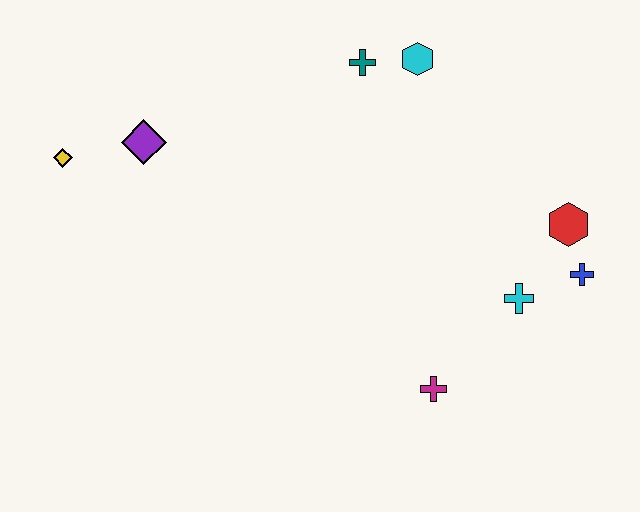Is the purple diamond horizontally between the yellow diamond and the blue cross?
Yes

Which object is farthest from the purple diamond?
The blue cross is farthest from the purple diamond.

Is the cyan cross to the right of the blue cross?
No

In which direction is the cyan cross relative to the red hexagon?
The cyan cross is below the red hexagon.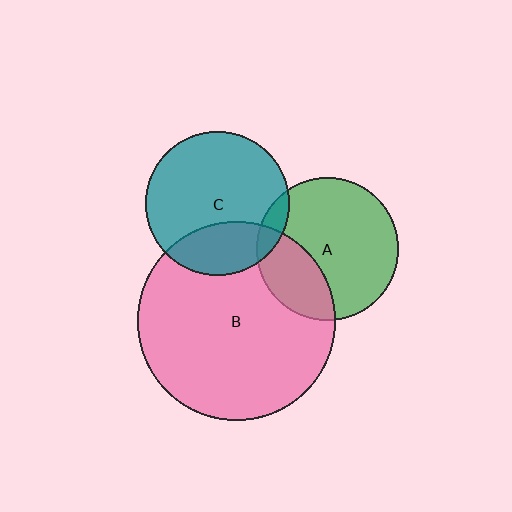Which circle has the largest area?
Circle B (pink).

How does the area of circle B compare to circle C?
Approximately 1.9 times.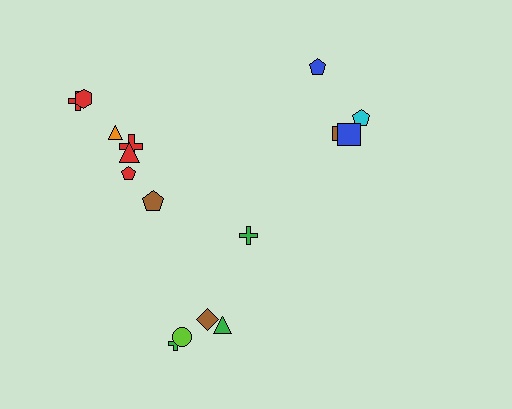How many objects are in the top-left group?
There are 7 objects.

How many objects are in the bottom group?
There are 5 objects.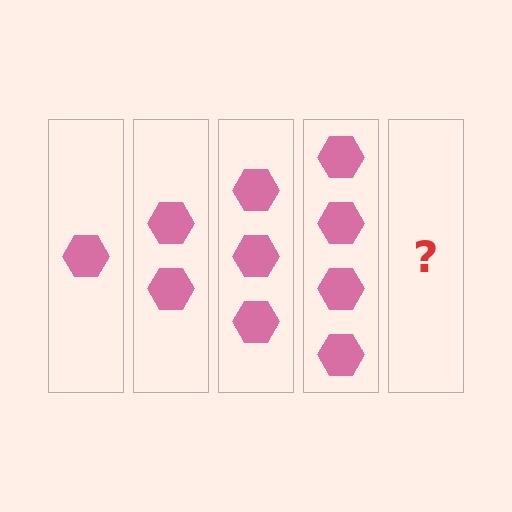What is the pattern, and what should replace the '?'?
The pattern is that each step adds one more hexagon. The '?' should be 5 hexagons.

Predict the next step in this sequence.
The next step is 5 hexagons.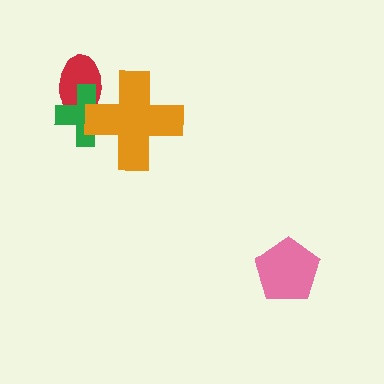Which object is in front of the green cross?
The orange cross is in front of the green cross.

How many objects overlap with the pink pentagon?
0 objects overlap with the pink pentagon.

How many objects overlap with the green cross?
2 objects overlap with the green cross.